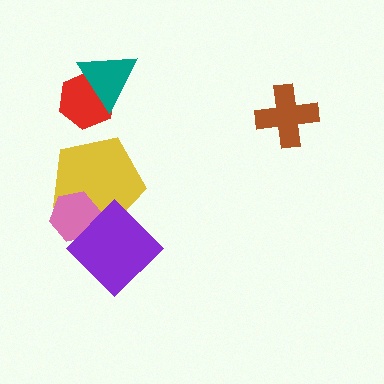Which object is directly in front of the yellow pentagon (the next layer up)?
The pink hexagon is directly in front of the yellow pentagon.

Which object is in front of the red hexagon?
The teal triangle is in front of the red hexagon.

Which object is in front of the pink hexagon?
The purple diamond is in front of the pink hexagon.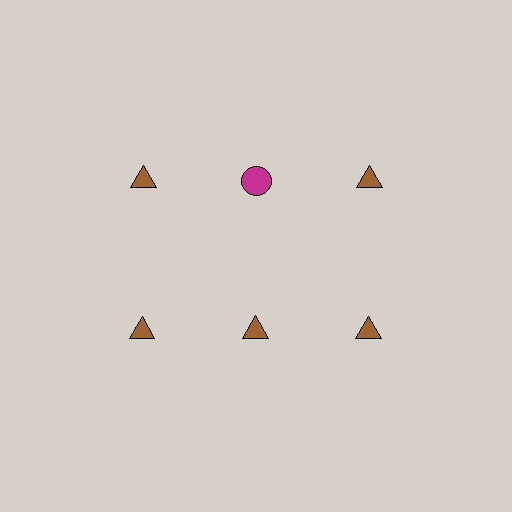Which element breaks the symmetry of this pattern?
The magenta circle in the top row, second from left column breaks the symmetry. All other shapes are brown triangles.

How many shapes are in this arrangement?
There are 6 shapes arranged in a grid pattern.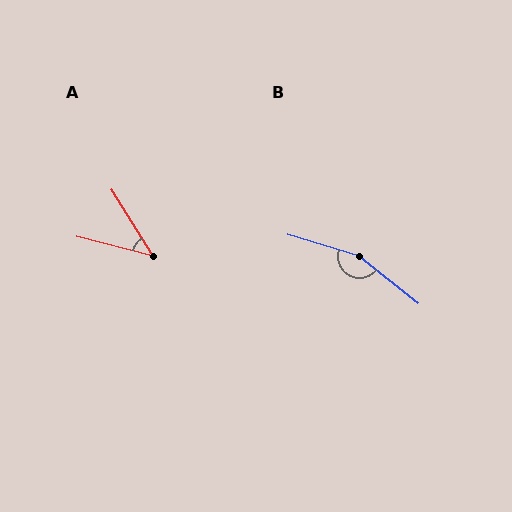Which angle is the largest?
B, at approximately 159 degrees.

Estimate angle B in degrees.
Approximately 159 degrees.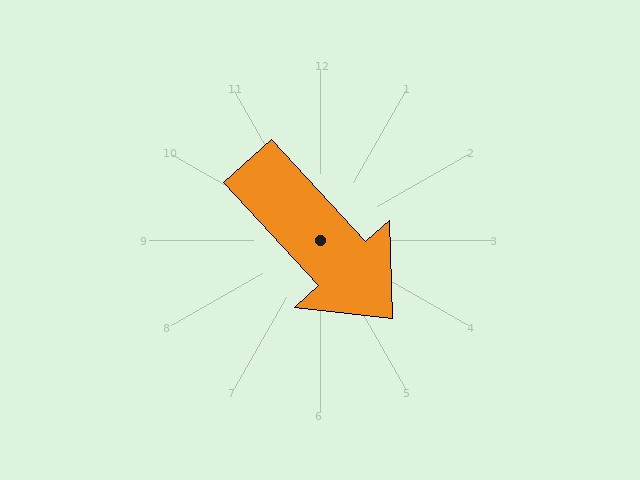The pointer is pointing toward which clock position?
Roughly 5 o'clock.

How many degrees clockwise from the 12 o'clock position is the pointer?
Approximately 137 degrees.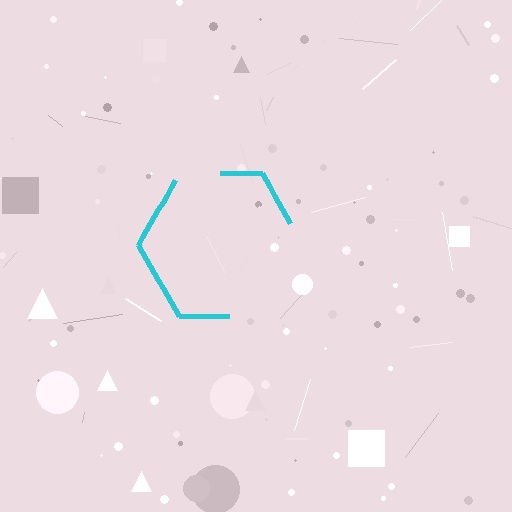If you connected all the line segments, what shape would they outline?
They would outline a hexagon.